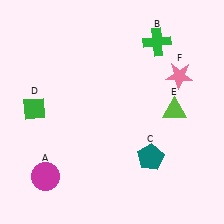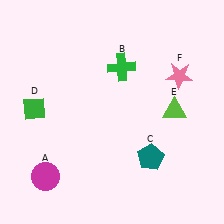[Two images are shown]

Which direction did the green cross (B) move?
The green cross (B) moved left.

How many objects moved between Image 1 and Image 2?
1 object moved between the two images.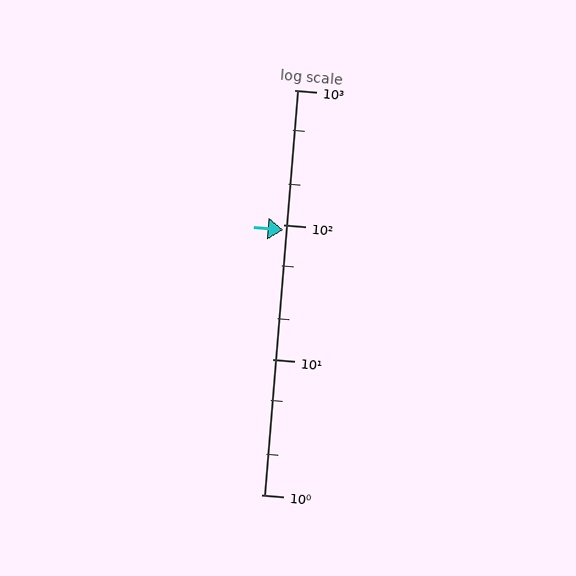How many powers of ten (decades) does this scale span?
The scale spans 3 decades, from 1 to 1000.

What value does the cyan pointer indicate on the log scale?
The pointer indicates approximately 91.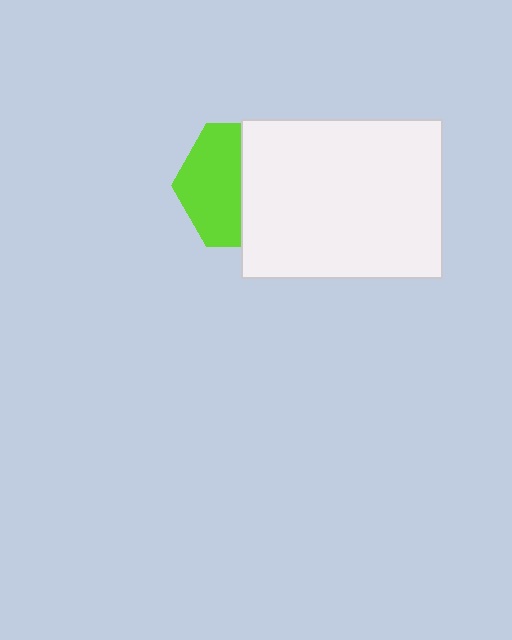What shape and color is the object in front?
The object in front is a white rectangle.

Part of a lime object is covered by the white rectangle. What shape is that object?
It is a hexagon.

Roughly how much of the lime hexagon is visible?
About half of it is visible (roughly 50%).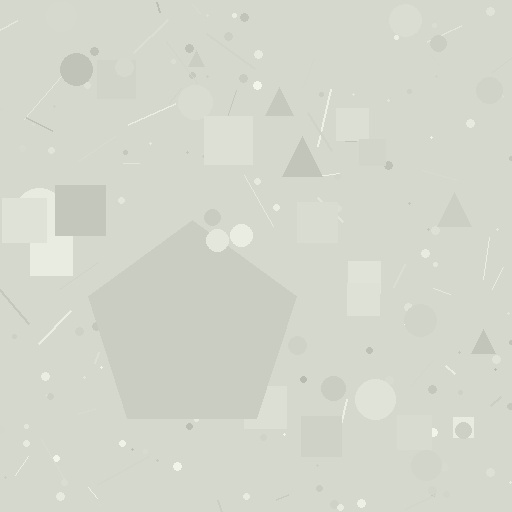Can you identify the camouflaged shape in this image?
The camouflaged shape is a pentagon.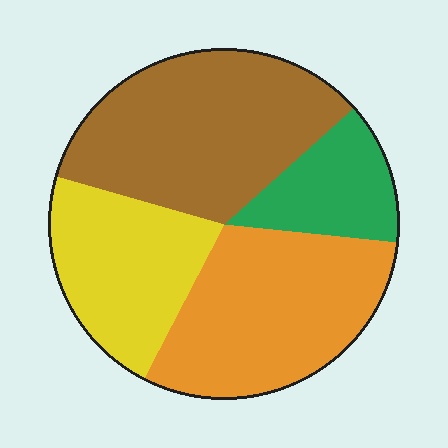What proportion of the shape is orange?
Orange covers roughly 30% of the shape.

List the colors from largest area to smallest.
From largest to smallest: brown, orange, yellow, green.